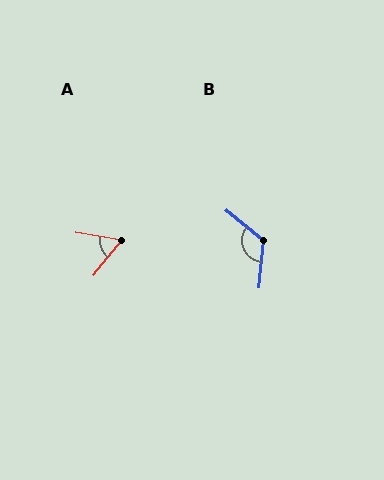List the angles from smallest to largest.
A (62°), B (124°).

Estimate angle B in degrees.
Approximately 124 degrees.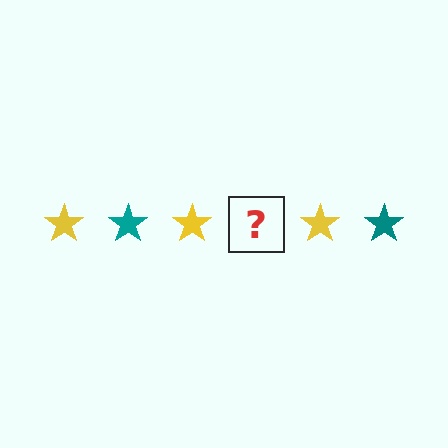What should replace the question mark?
The question mark should be replaced with a teal star.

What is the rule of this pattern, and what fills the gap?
The rule is that the pattern cycles through yellow, teal stars. The gap should be filled with a teal star.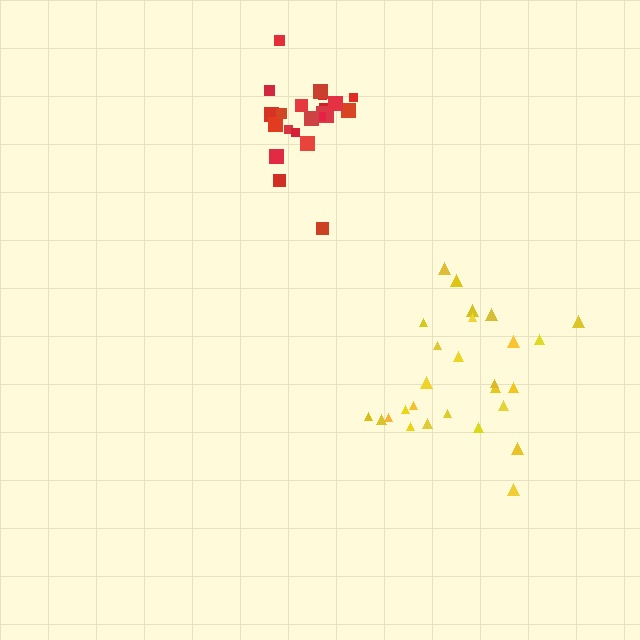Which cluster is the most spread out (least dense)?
Yellow.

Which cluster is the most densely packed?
Red.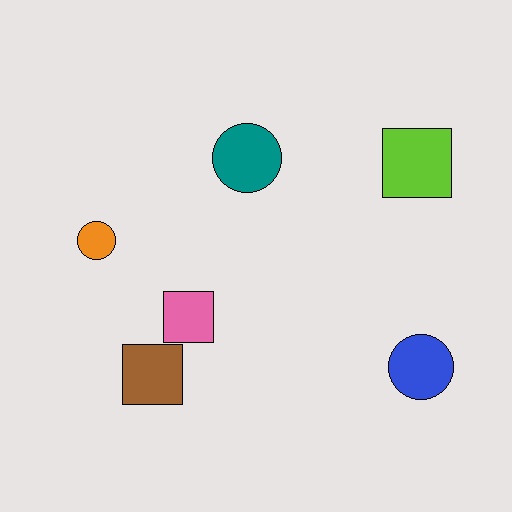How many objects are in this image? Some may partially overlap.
There are 6 objects.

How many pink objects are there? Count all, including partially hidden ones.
There is 1 pink object.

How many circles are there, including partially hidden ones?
There are 3 circles.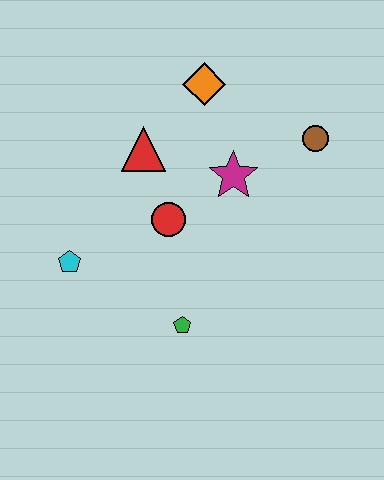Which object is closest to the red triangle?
The red circle is closest to the red triangle.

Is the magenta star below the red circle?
No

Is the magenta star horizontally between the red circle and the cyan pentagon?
No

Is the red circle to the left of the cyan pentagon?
No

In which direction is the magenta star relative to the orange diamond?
The magenta star is below the orange diamond.